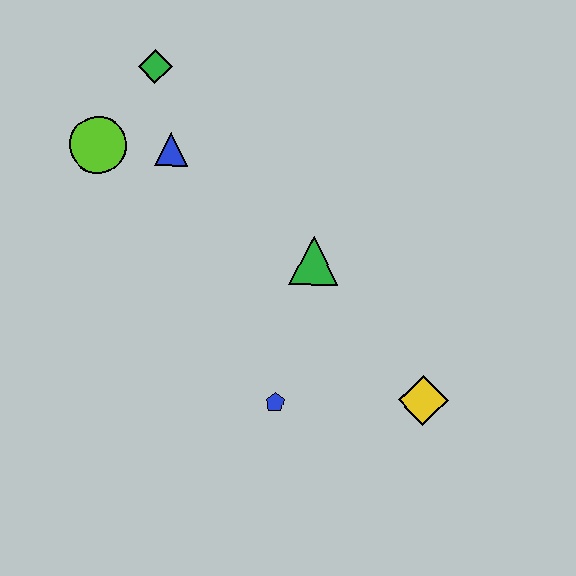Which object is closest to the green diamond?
The blue triangle is closest to the green diamond.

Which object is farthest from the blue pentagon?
The green diamond is farthest from the blue pentagon.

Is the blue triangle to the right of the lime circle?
Yes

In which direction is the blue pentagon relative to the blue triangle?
The blue pentagon is below the blue triangle.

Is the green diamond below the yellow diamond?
No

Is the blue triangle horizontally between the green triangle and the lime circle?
Yes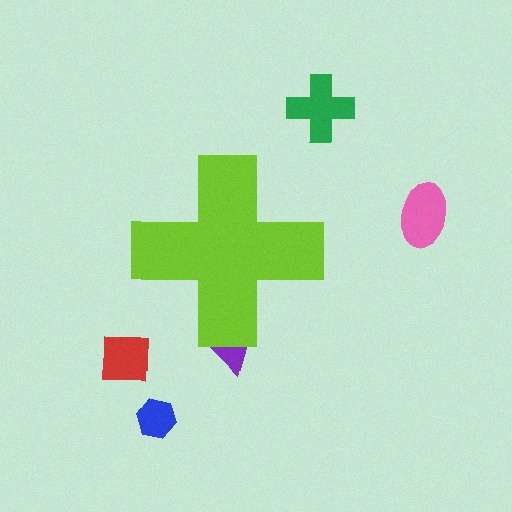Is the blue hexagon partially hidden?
No, the blue hexagon is fully visible.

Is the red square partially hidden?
No, the red square is fully visible.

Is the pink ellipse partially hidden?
No, the pink ellipse is fully visible.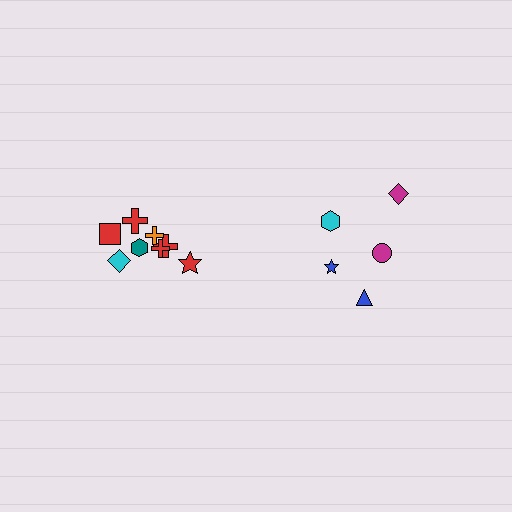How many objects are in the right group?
There are 5 objects.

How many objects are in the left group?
There are 8 objects.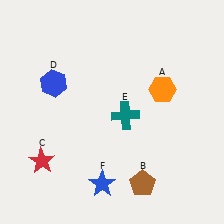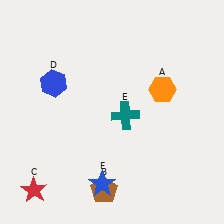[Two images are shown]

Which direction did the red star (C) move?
The red star (C) moved down.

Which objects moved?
The objects that moved are: the brown pentagon (B), the red star (C).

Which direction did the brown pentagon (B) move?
The brown pentagon (B) moved left.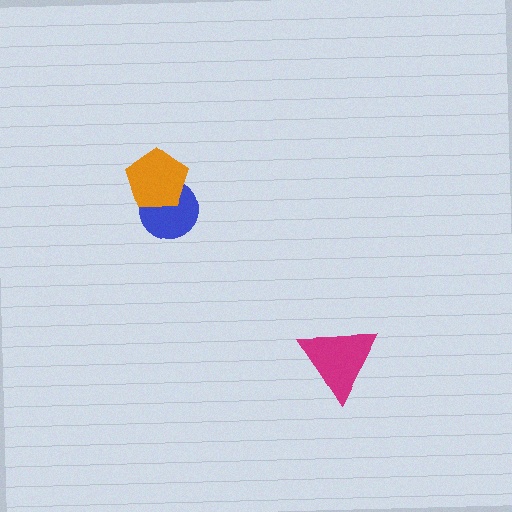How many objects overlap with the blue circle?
1 object overlaps with the blue circle.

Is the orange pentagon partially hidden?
No, no other shape covers it.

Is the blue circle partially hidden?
Yes, it is partially covered by another shape.